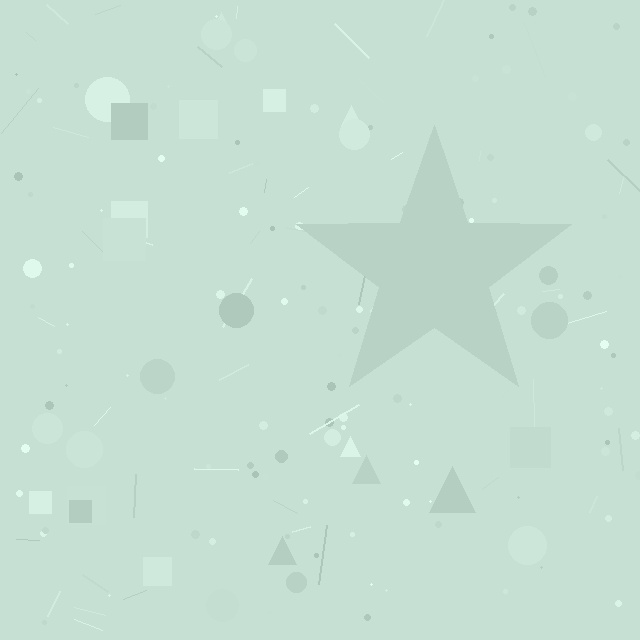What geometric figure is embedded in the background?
A star is embedded in the background.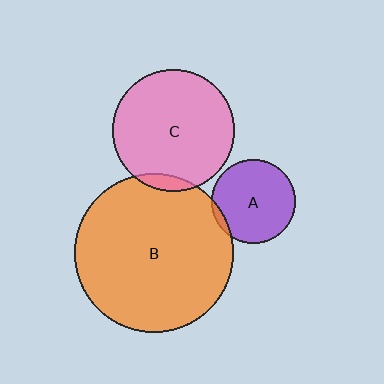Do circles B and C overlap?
Yes.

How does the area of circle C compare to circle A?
Approximately 2.1 times.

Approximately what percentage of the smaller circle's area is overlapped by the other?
Approximately 5%.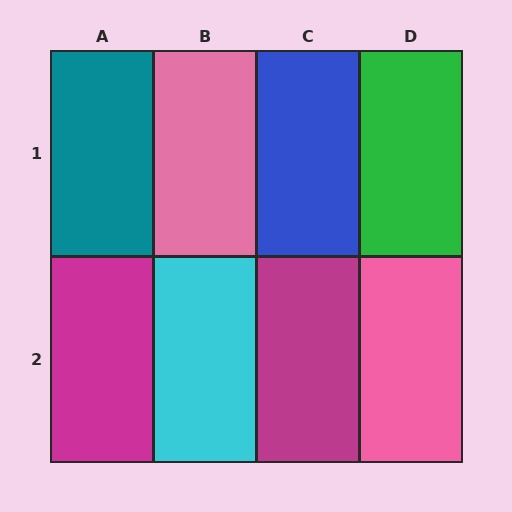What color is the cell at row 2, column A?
Magenta.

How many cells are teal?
1 cell is teal.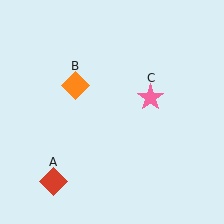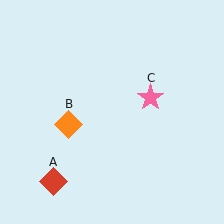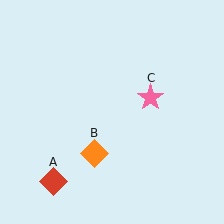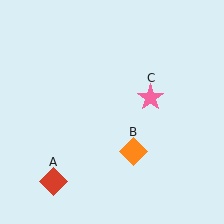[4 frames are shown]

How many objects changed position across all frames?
1 object changed position: orange diamond (object B).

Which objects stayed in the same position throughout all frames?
Red diamond (object A) and pink star (object C) remained stationary.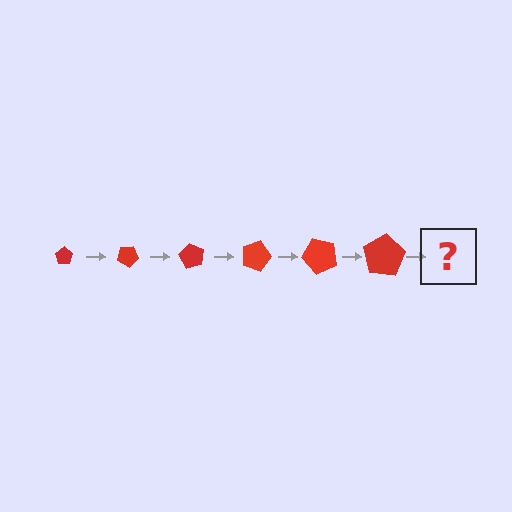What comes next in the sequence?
The next element should be a pentagon, larger than the previous one and rotated 180 degrees from the start.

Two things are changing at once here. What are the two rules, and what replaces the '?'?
The two rules are that the pentagon grows larger each step and it rotates 30 degrees each step. The '?' should be a pentagon, larger than the previous one and rotated 180 degrees from the start.